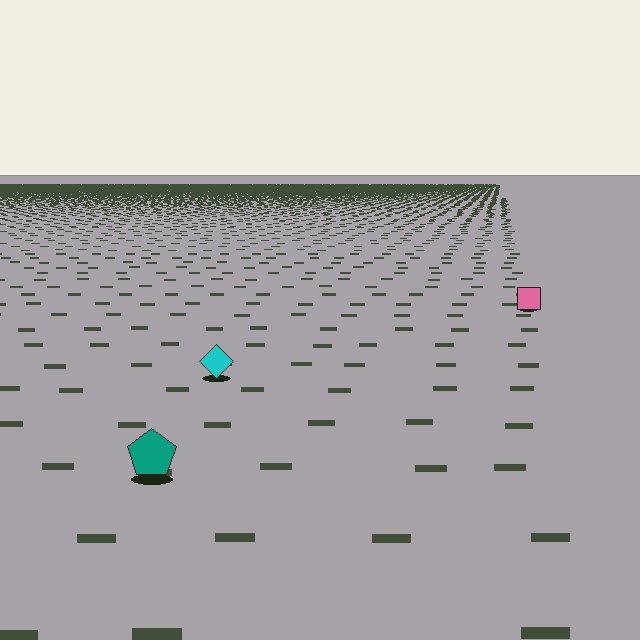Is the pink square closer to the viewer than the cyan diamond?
No. The cyan diamond is closer — you can tell from the texture gradient: the ground texture is coarser near it.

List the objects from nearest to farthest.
From nearest to farthest: the teal pentagon, the cyan diamond, the pink square.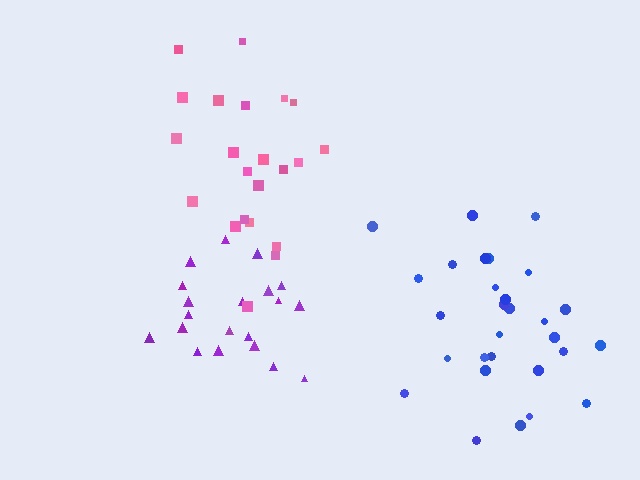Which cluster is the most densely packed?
Purple.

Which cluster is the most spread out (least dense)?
Blue.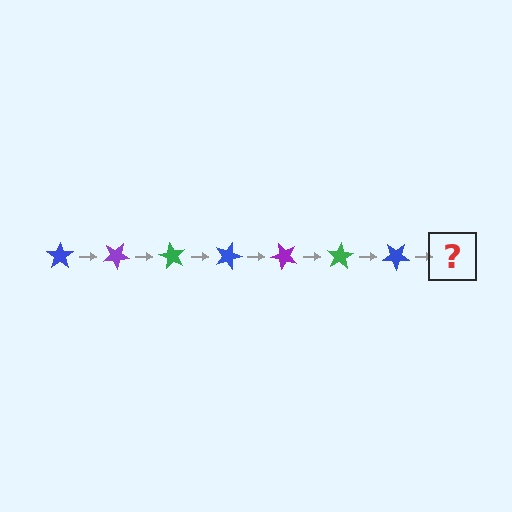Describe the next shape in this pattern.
It should be a purple star, rotated 210 degrees from the start.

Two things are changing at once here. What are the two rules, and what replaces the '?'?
The two rules are that it rotates 30 degrees each step and the color cycles through blue, purple, and green. The '?' should be a purple star, rotated 210 degrees from the start.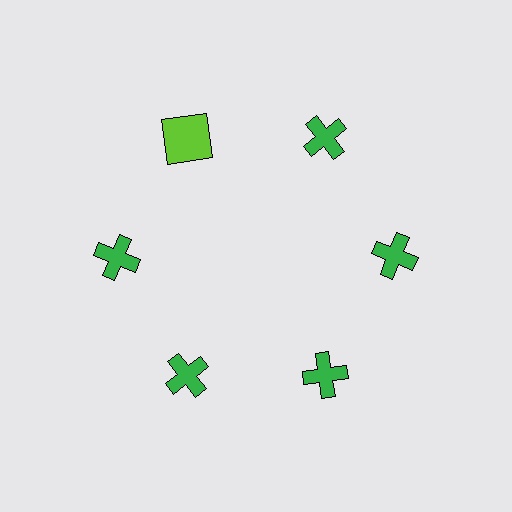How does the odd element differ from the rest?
It differs in both color (lime instead of green) and shape (square instead of cross).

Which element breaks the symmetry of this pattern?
The lime square at roughly the 11 o'clock position breaks the symmetry. All other shapes are green crosses.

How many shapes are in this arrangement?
There are 6 shapes arranged in a ring pattern.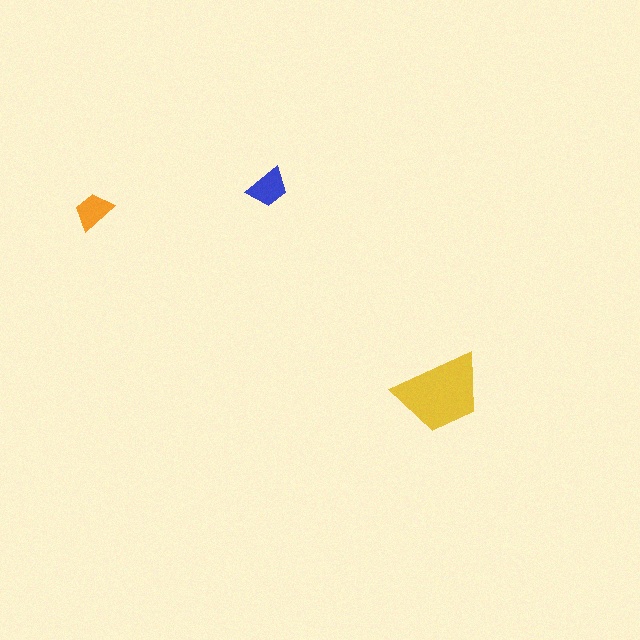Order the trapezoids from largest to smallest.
the yellow one, the blue one, the orange one.